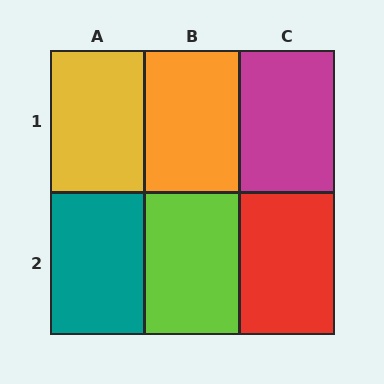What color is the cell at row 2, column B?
Lime.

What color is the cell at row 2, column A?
Teal.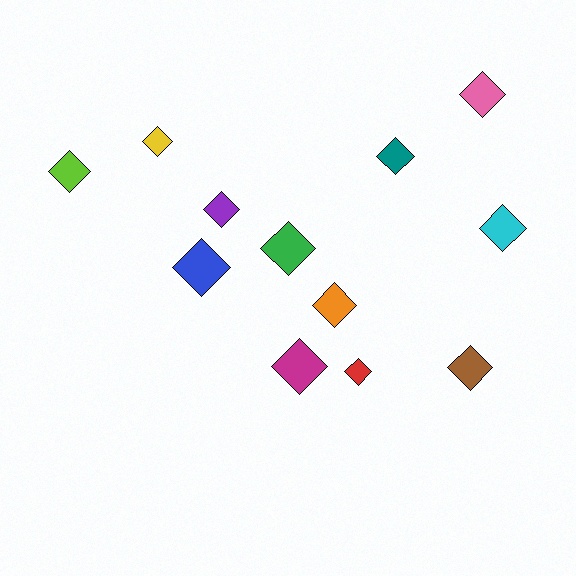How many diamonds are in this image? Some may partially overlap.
There are 12 diamonds.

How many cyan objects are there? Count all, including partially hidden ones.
There is 1 cyan object.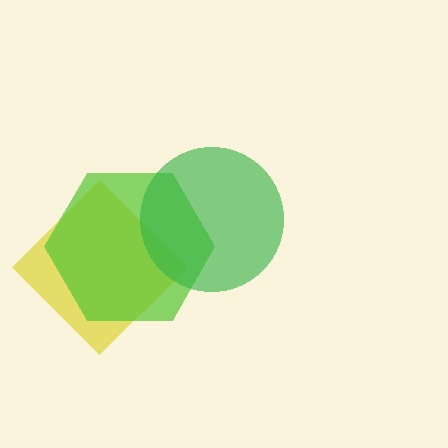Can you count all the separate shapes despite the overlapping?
Yes, there are 3 separate shapes.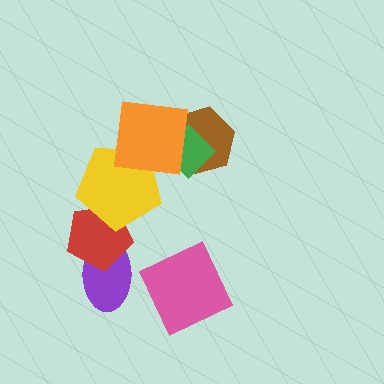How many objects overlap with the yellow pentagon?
2 objects overlap with the yellow pentagon.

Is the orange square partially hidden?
No, no other shape covers it.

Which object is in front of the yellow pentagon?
The orange square is in front of the yellow pentagon.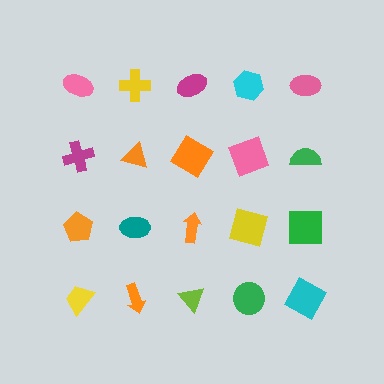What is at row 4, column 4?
A green circle.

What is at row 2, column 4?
A pink square.